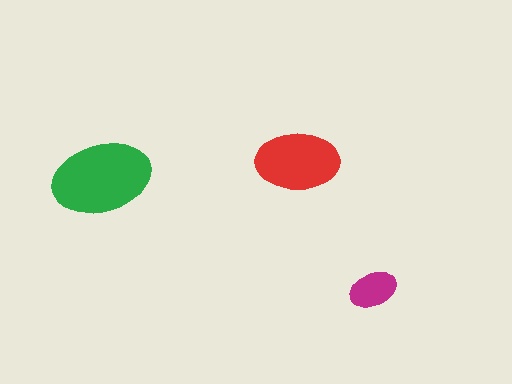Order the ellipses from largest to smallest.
the green one, the red one, the magenta one.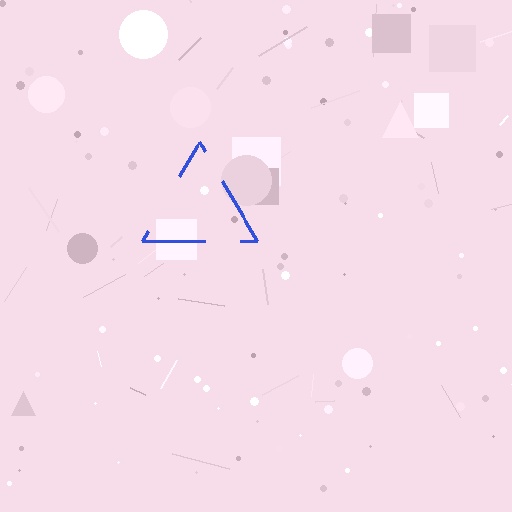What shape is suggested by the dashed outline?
The dashed outline suggests a triangle.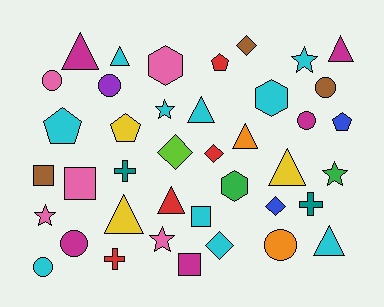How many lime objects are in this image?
There is 1 lime object.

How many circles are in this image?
There are 7 circles.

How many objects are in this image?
There are 40 objects.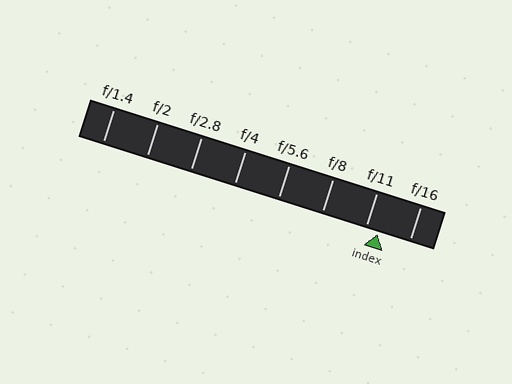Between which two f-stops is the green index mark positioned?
The index mark is between f/11 and f/16.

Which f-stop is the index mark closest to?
The index mark is closest to f/11.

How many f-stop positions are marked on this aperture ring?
There are 8 f-stop positions marked.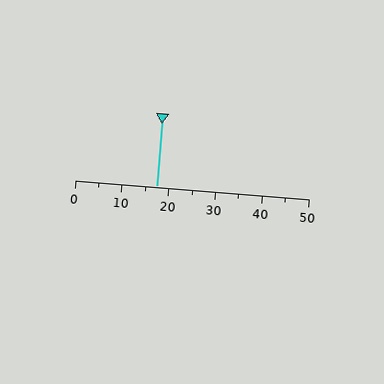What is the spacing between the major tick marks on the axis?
The major ticks are spaced 10 apart.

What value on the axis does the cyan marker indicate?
The marker indicates approximately 17.5.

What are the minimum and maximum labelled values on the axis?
The axis runs from 0 to 50.